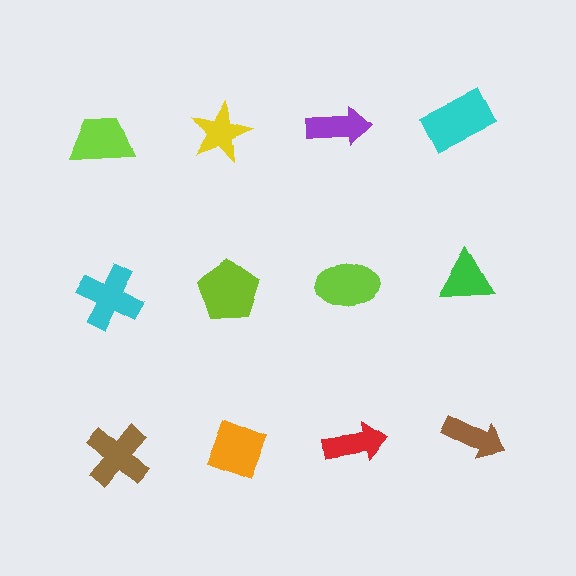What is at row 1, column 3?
A purple arrow.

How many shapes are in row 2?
4 shapes.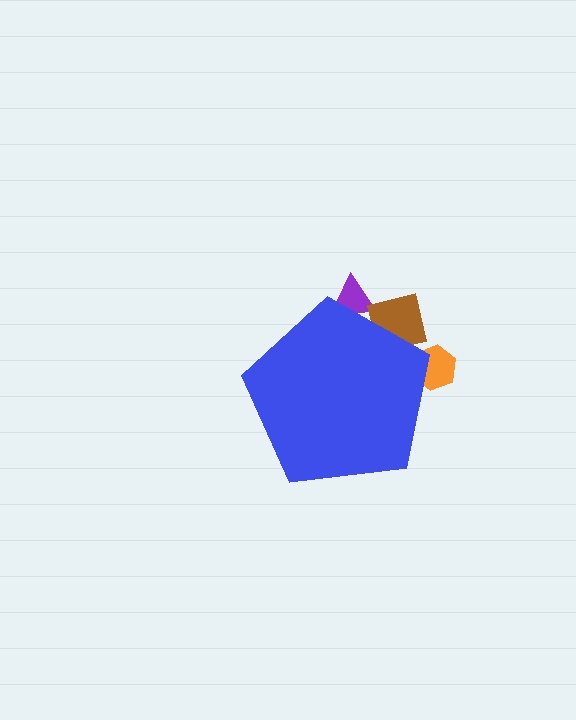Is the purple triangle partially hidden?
Yes, the purple triangle is partially hidden behind the blue pentagon.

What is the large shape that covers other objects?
A blue pentagon.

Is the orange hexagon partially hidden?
Yes, the orange hexagon is partially hidden behind the blue pentagon.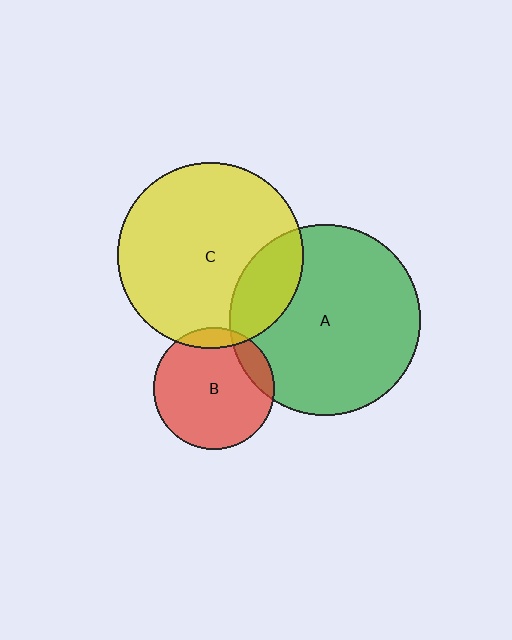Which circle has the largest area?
Circle A (green).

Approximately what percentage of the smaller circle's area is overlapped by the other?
Approximately 10%.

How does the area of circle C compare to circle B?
Approximately 2.3 times.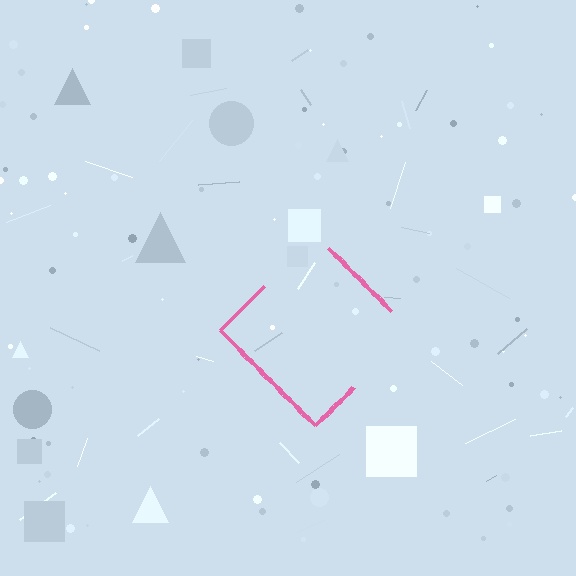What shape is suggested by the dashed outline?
The dashed outline suggests a diamond.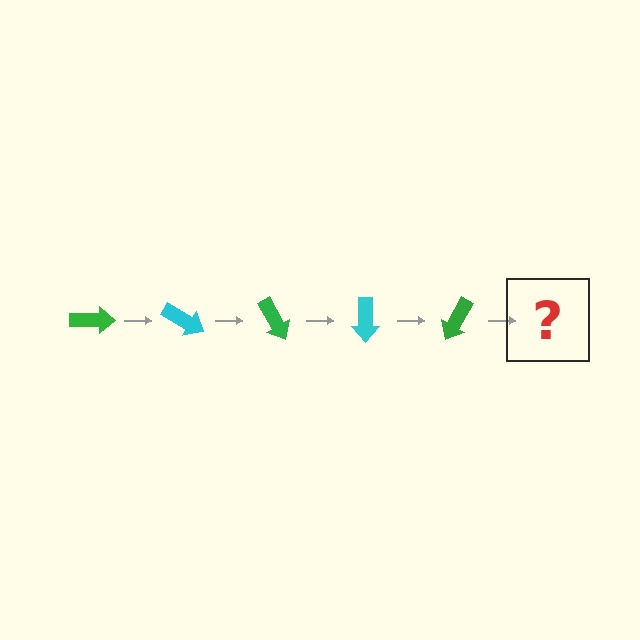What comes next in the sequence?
The next element should be a cyan arrow, rotated 150 degrees from the start.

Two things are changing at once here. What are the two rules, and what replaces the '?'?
The two rules are that it rotates 30 degrees each step and the color cycles through green and cyan. The '?' should be a cyan arrow, rotated 150 degrees from the start.